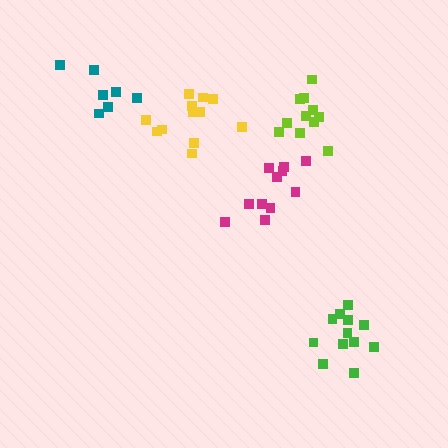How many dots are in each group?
Group 1: 12 dots, Group 2: 11 dots, Group 3: 7 dots, Group 4: 12 dots, Group 5: 11 dots (53 total).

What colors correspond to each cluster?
The clusters are colored: yellow, magenta, teal, green, lime.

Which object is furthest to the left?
The teal cluster is leftmost.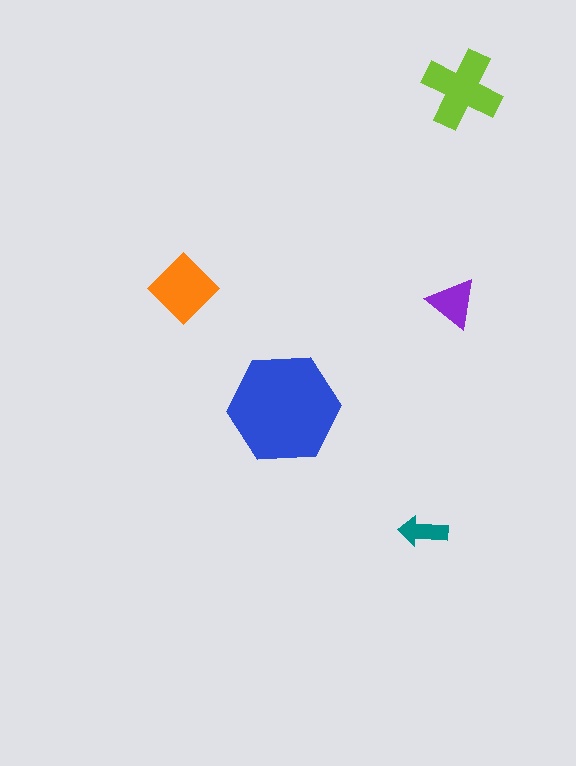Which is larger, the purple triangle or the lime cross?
The lime cross.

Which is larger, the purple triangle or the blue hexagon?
The blue hexagon.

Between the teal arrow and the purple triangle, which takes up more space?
The purple triangle.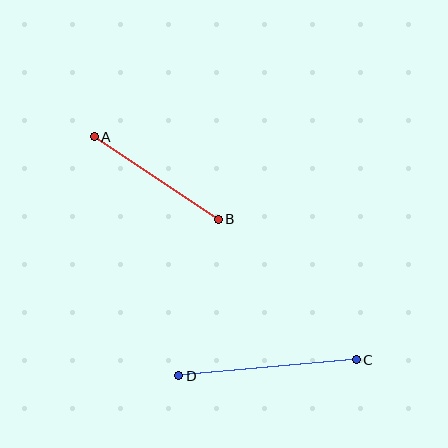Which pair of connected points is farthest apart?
Points C and D are farthest apart.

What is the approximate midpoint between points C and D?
The midpoint is at approximately (267, 368) pixels.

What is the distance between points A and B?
The distance is approximately 149 pixels.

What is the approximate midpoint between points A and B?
The midpoint is at approximately (156, 178) pixels.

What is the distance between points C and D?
The distance is approximately 178 pixels.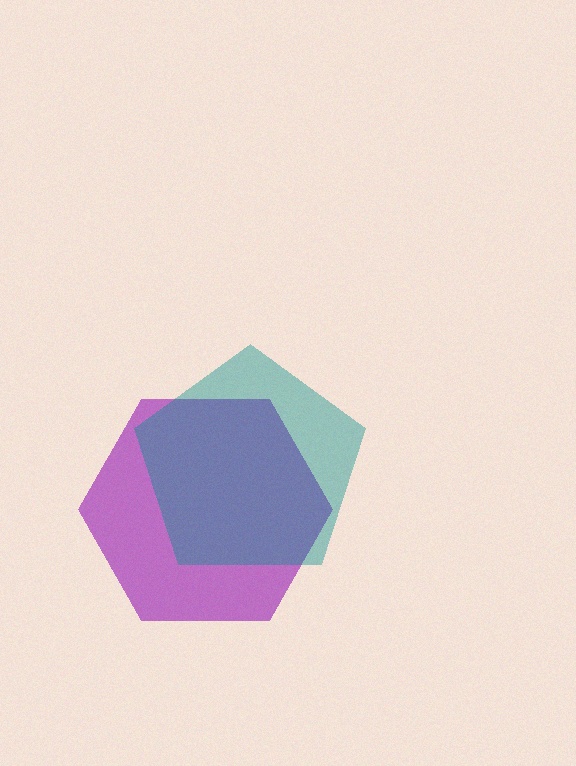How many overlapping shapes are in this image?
There are 2 overlapping shapes in the image.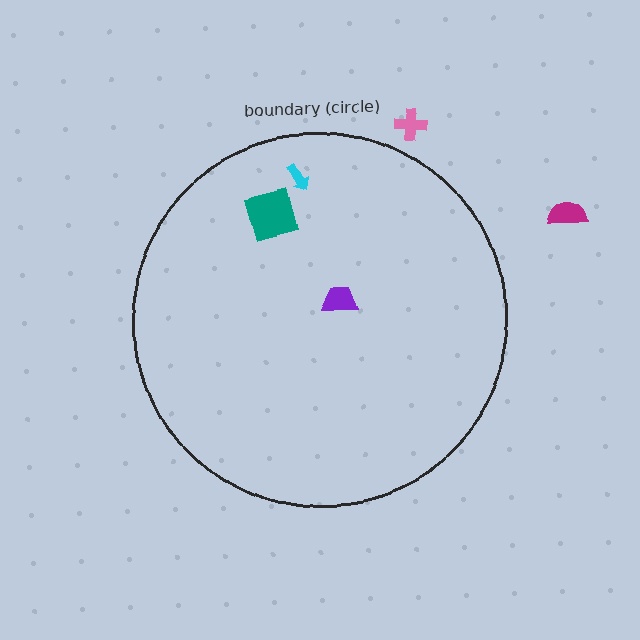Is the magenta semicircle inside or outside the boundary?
Outside.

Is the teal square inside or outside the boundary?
Inside.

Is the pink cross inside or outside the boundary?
Outside.